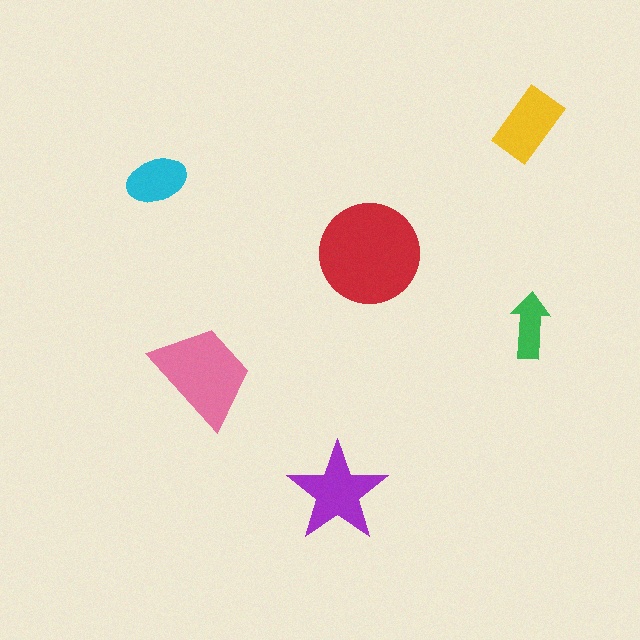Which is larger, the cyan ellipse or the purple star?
The purple star.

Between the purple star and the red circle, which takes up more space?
The red circle.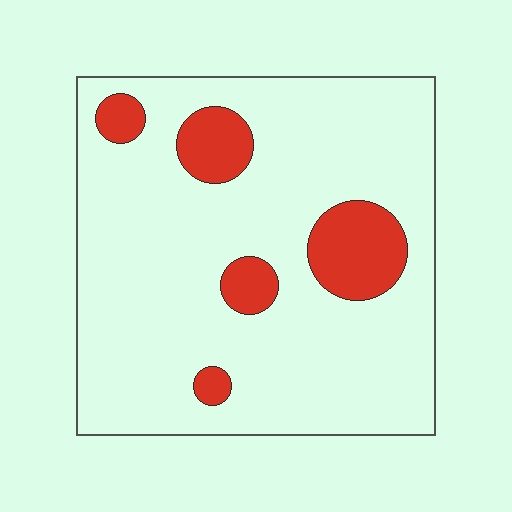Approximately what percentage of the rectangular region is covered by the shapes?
Approximately 15%.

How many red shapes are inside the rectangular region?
5.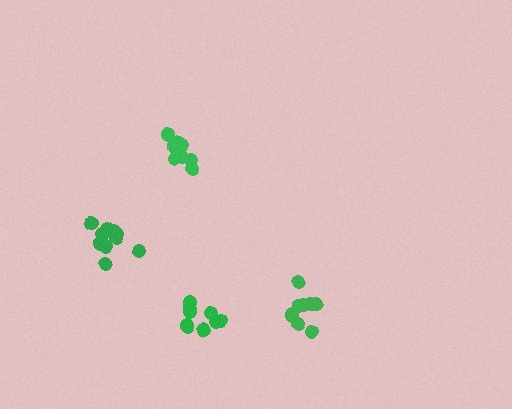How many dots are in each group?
Group 1: 9 dots, Group 2: 11 dots, Group 3: 9 dots, Group 4: 10 dots (39 total).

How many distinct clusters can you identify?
There are 4 distinct clusters.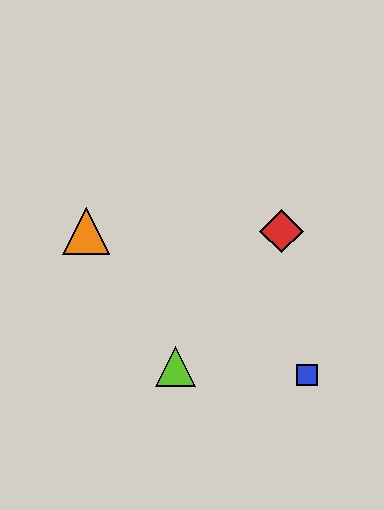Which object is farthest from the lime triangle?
The red diamond is farthest from the lime triangle.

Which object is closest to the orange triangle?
The lime triangle is closest to the orange triangle.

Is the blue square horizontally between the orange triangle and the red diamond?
No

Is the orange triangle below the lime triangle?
No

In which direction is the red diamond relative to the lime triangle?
The red diamond is above the lime triangle.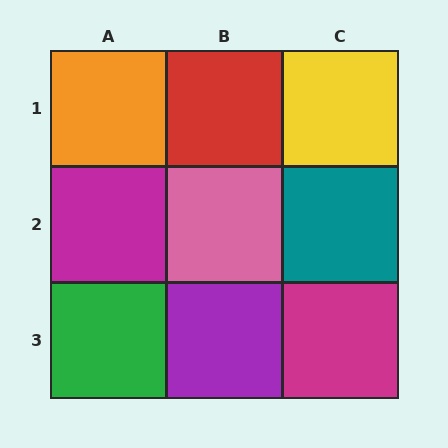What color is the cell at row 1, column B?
Red.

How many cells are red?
1 cell is red.